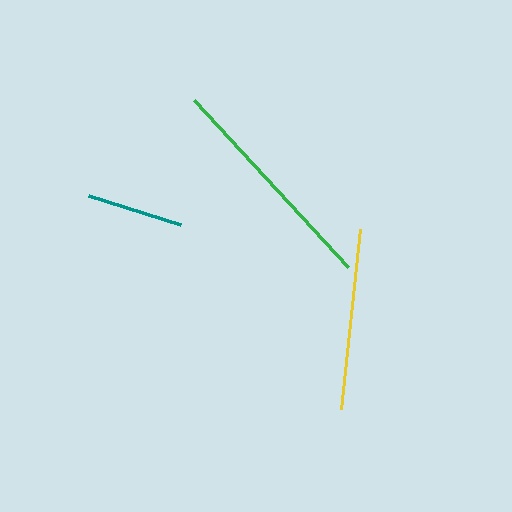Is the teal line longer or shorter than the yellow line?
The yellow line is longer than the teal line.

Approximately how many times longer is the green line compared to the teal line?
The green line is approximately 2.4 times the length of the teal line.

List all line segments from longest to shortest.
From longest to shortest: green, yellow, teal.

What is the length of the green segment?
The green segment is approximately 227 pixels long.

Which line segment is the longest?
The green line is the longest at approximately 227 pixels.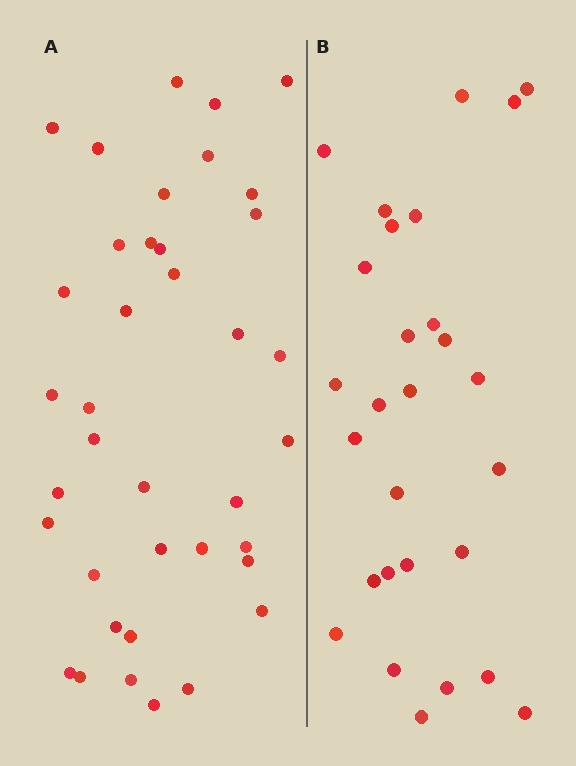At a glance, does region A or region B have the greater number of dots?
Region A (the left region) has more dots.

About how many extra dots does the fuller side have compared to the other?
Region A has roughly 10 or so more dots than region B.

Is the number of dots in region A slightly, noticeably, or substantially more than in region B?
Region A has noticeably more, but not dramatically so. The ratio is roughly 1.4 to 1.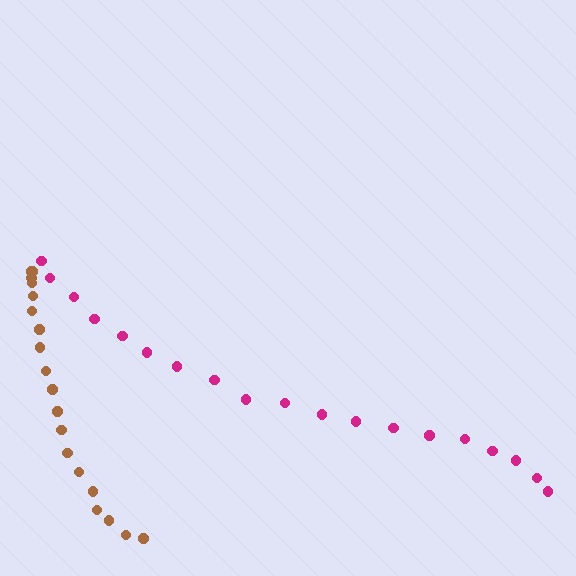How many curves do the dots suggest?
There are 2 distinct paths.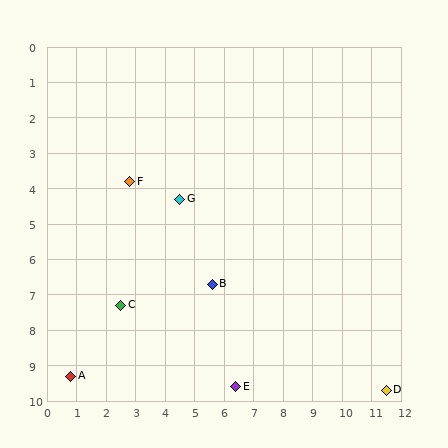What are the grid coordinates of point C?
Point C is at approximately (2.5, 7.3).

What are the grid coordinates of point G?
Point G is at approximately (4.5, 4.3).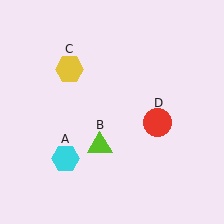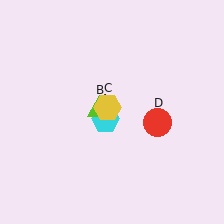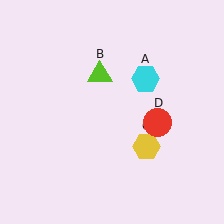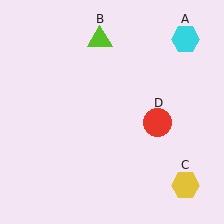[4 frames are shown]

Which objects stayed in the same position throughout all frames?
Red circle (object D) remained stationary.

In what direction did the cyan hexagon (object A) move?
The cyan hexagon (object A) moved up and to the right.